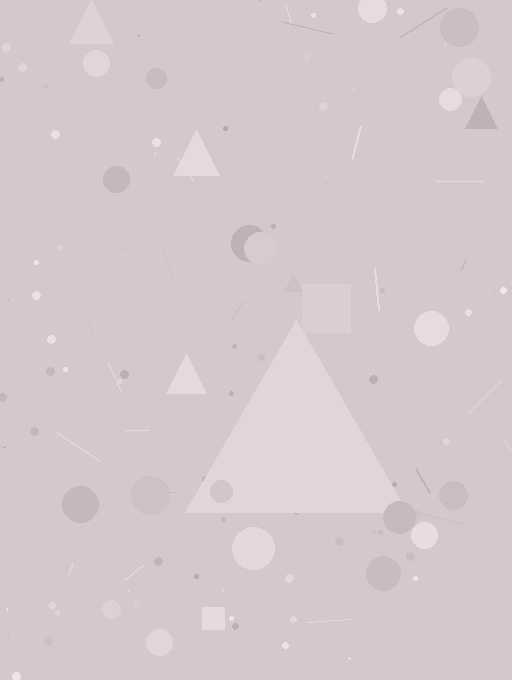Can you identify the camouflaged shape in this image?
The camouflaged shape is a triangle.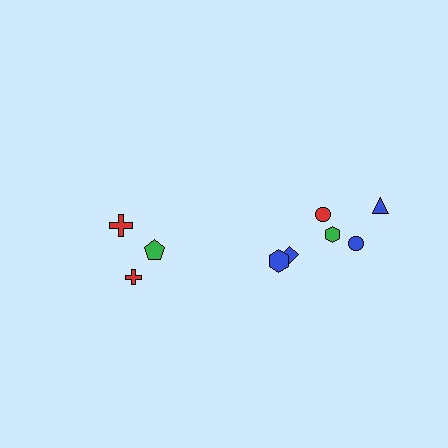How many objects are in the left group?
There are 3 objects.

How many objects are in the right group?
There are 6 objects.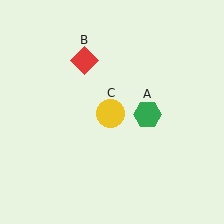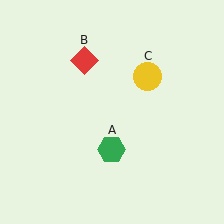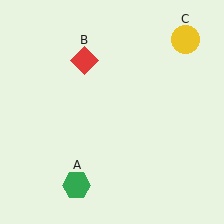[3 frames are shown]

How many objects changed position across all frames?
2 objects changed position: green hexagon (object A), yellow circle (object C).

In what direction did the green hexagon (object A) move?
The green hexagon (object A) moved down and to the left.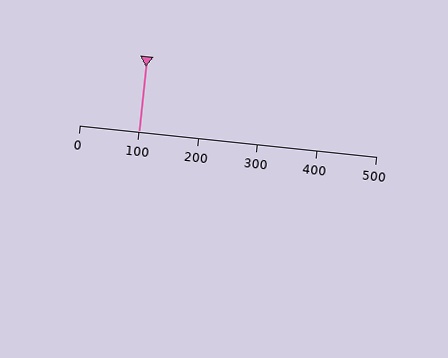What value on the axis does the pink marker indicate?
The marker indicates approximately 100.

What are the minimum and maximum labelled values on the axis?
The axis runs from 0 to 500.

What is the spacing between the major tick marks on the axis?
The major ticks are spaced 100 apart.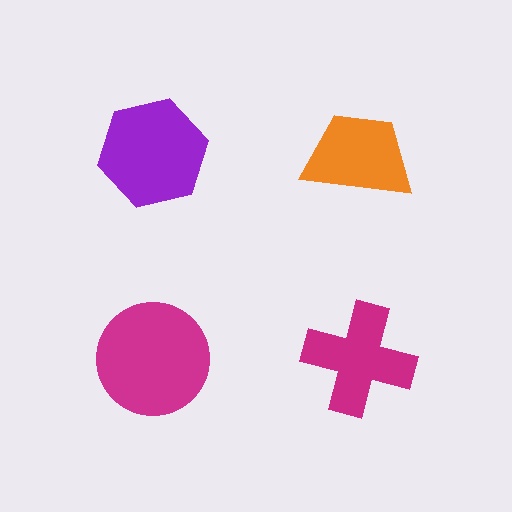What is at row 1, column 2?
An orange trapezoid.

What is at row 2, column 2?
A magenta cross.